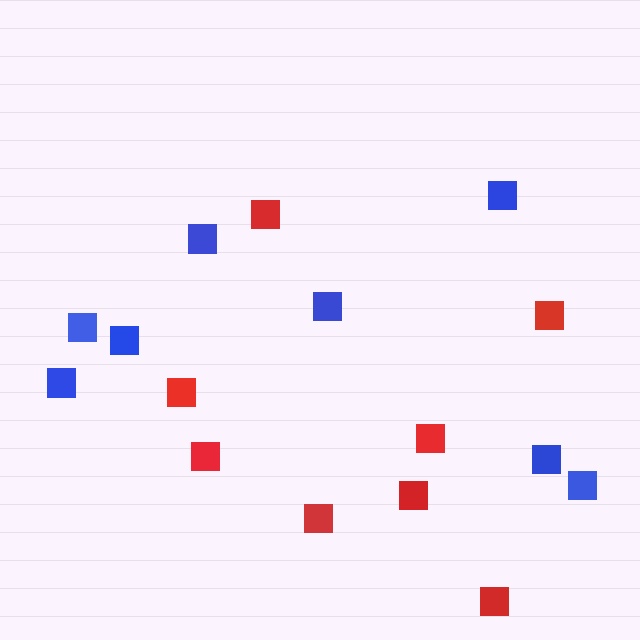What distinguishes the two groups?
There are 2 groups: one group of blue squares (8) and one group of red squares (8).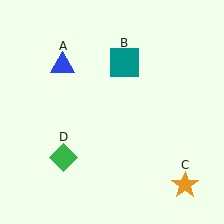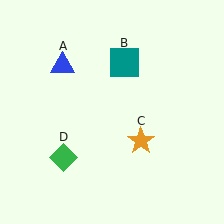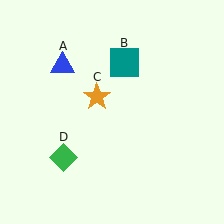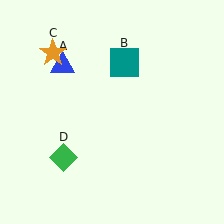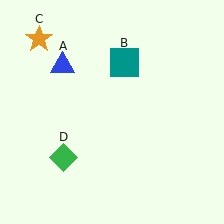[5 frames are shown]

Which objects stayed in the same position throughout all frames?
Blue triangle (object A) and teal square (object B) and green diamond (object D) remained stationary.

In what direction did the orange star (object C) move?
The orange star (object C) moved up and to the left.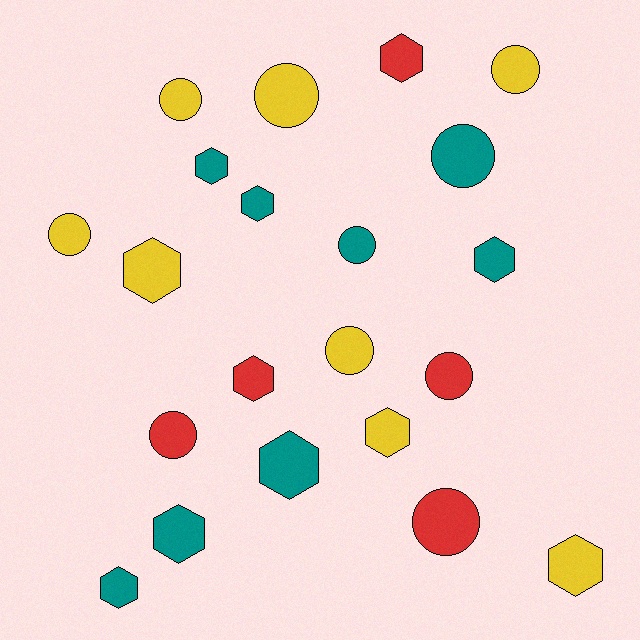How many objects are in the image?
There are 21 objects.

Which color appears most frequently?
Teal, with 8 objects.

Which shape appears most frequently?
Hexagon, with 11 objects.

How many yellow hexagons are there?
There are 3 yellow hexagons.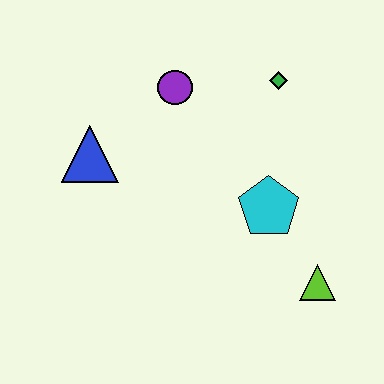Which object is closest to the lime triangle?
The cyan pentagon is closest to the lime triangle.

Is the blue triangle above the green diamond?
No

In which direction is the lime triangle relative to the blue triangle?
The lime triangle is to the right of the blue triangle.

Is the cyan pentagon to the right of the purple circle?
Yes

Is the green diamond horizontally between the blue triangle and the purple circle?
No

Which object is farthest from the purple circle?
The lime triangle is farthest from the purple circle.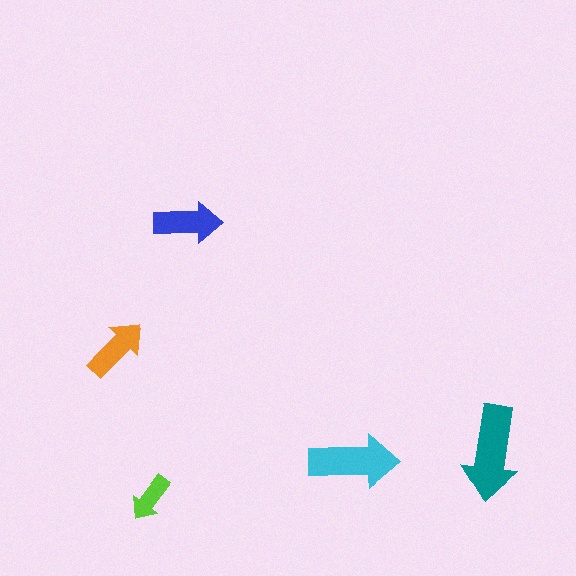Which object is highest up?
The blue arrow is topmost.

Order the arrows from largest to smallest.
the teal one, the cyan one, the blue one, the orange one, the lime one.